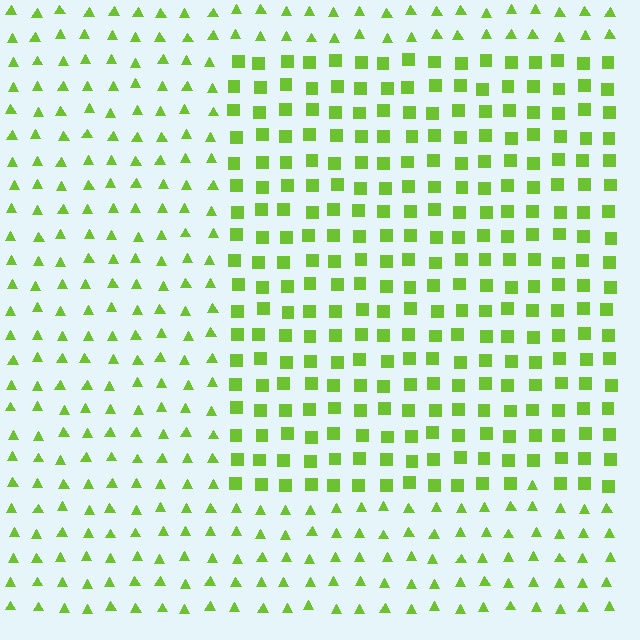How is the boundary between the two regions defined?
The boundary is defined by a change in element shape: squares inside vs. triangles outside. All elements share the same color and spacing.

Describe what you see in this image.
The image is filled with small lime elements arranged in a uniform grid. A rectangle-shaped region contains squares, while the surrounding area contains triangles. The boundary is defined purely by the change in element shape.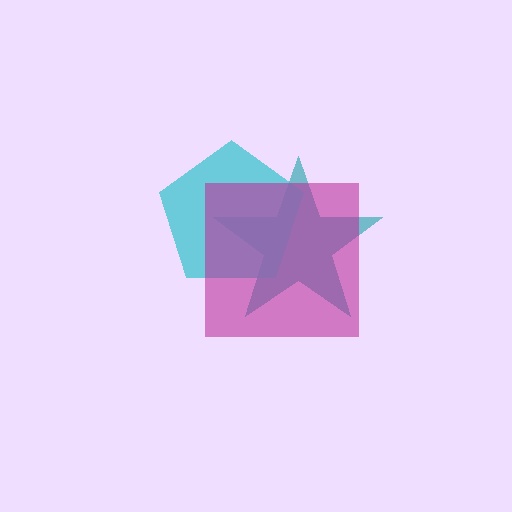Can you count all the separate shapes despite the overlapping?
Yes, there are 3 separate shapes.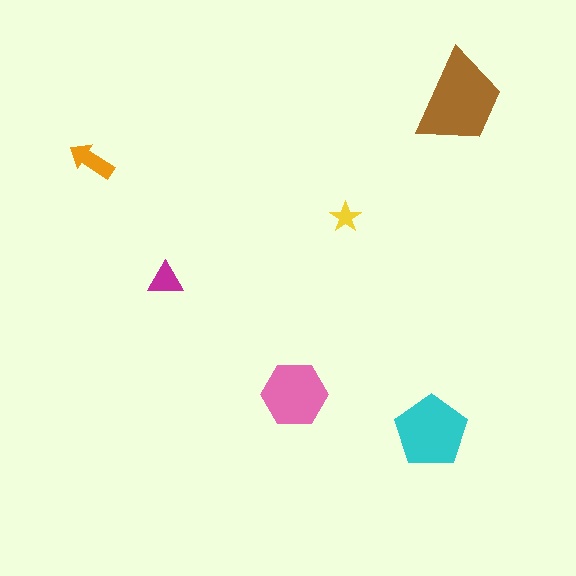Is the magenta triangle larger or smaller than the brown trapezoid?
Smaller.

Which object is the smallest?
The yellow star.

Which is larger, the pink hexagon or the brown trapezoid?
The brown trapezoid.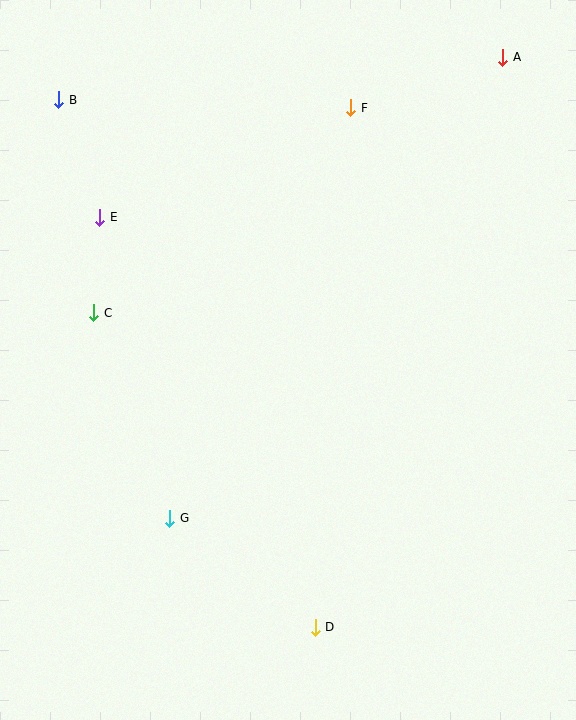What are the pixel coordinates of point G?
Point G is at (170, 518).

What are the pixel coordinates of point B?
Point B is at (59, 100).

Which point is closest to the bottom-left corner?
Point G is closest to the bottom-left corner.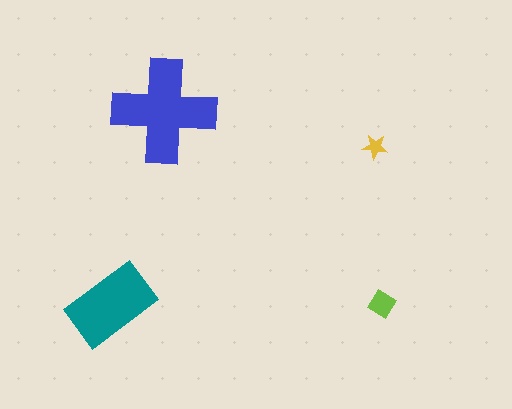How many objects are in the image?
There are 4 objects in the image.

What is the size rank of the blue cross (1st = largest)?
1st.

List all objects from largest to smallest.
The blue cross, the teal rectangle, the lime diamond, the yellow star.